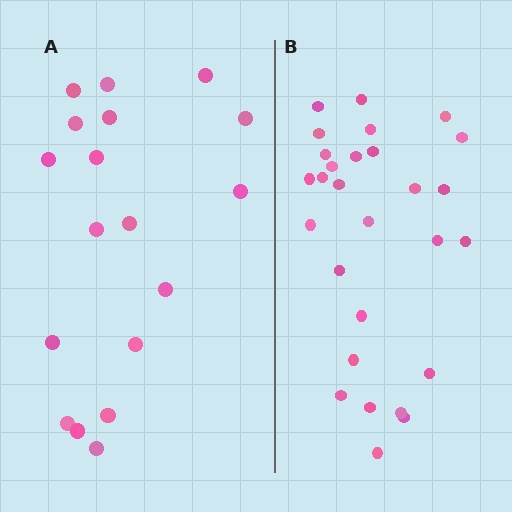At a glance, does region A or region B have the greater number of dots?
Region B (the right region) has more dots.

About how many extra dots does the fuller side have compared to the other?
Region B has roughly 10 or so more dots than region A.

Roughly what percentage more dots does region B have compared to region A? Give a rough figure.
About 55% more.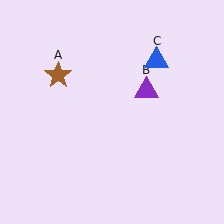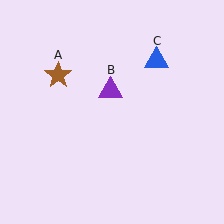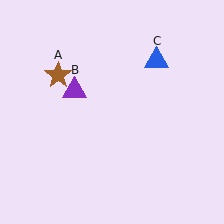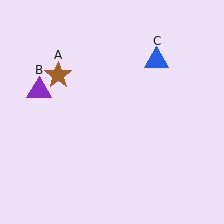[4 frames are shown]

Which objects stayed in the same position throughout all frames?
Brown star (object A) and blue triangle (object C) remained stationary.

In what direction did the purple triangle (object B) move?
The purple triangle (object B) moved left.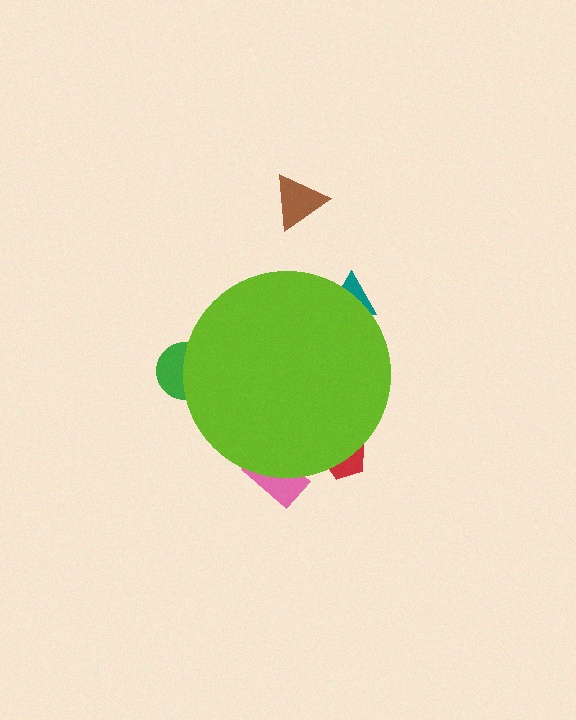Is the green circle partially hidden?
Yes, the green circle is partially hidden behind the lime circle.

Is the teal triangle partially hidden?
Yes, the teal triangle is partially hidden behind the lime circle.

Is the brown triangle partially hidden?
No, the brown triangle is fully visible.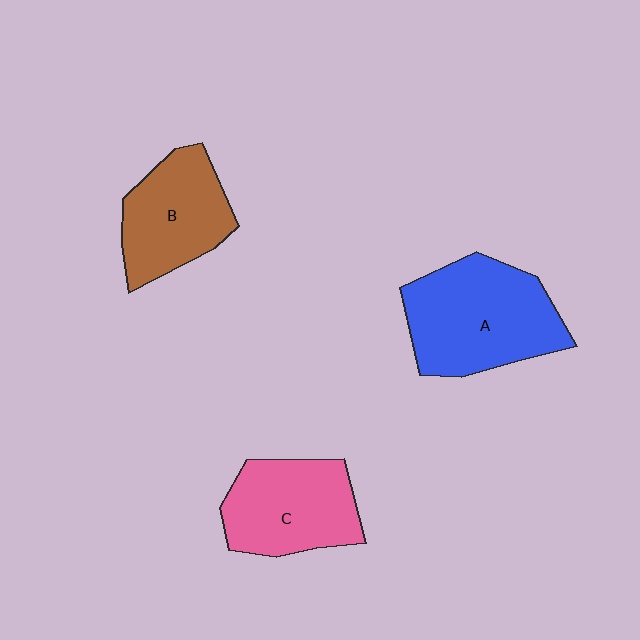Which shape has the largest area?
Shape A (blue).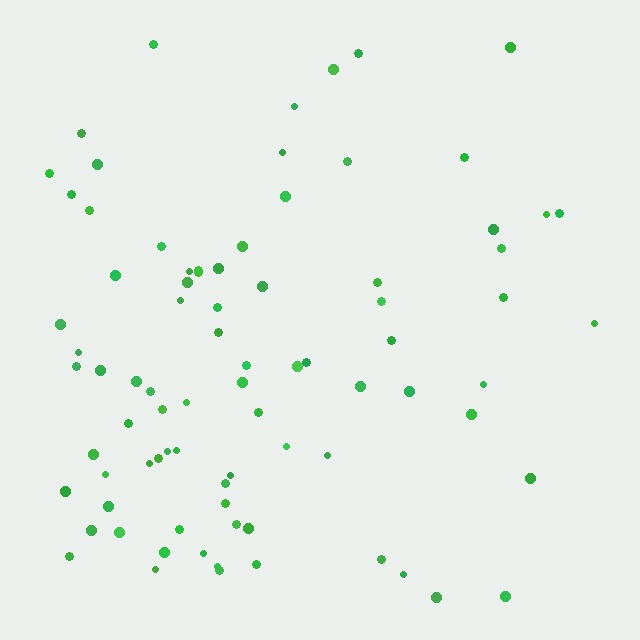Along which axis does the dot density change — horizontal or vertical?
Horizontal.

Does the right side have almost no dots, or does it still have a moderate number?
Still a moderate number, just noticeably fewer than the left.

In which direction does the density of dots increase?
From right to left, with the left side densest.